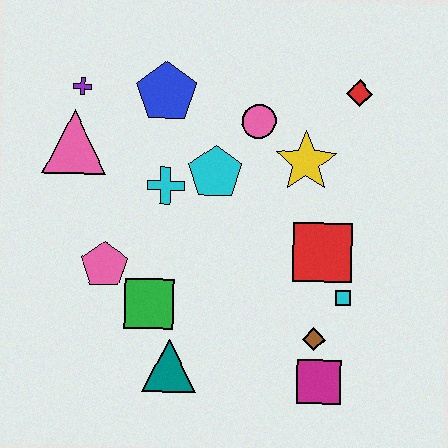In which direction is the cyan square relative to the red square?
The cyan square is below the red square.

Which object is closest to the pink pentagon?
The green square is closest to the pink pentagon.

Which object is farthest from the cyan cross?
The magenta square is farthest from the cyan cross.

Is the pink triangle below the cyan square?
No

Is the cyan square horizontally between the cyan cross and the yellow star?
No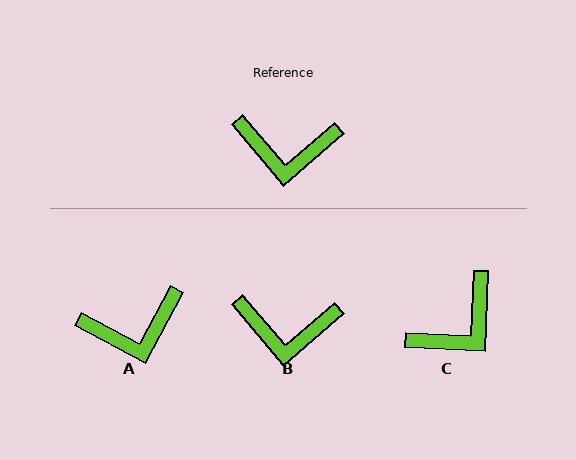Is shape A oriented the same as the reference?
No, it is off by about 21 degrees.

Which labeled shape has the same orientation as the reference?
B.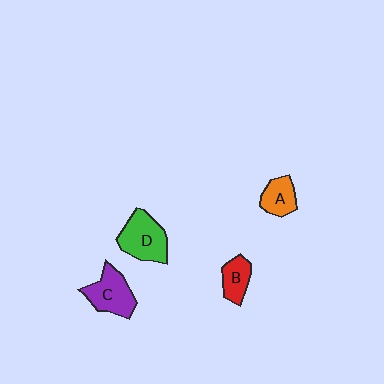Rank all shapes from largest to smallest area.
From largest to smallest: D (green), C (purple), A (orange), B (red).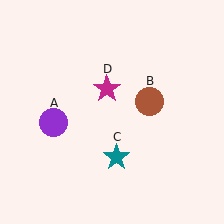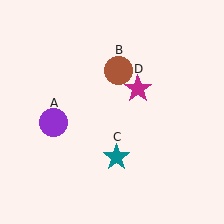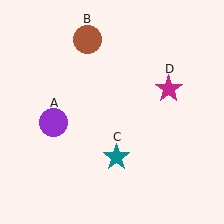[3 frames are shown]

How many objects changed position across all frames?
2 objects changed position: brown circle (object B), magenta star (object D).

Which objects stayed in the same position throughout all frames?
Purple circle (object A) and teal star (object C) remained stationary.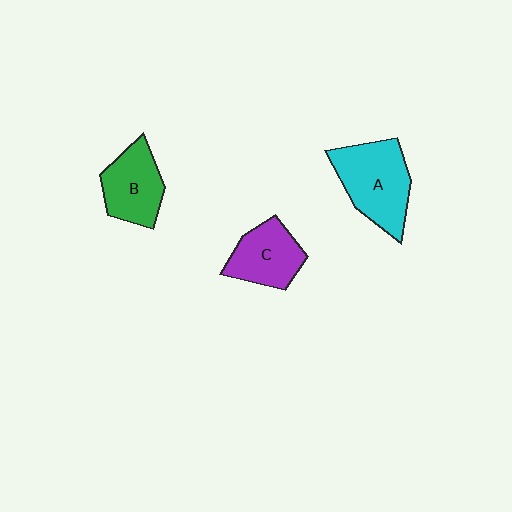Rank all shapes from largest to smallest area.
From largest to smallest: A (cyan), B (green), C (purple).